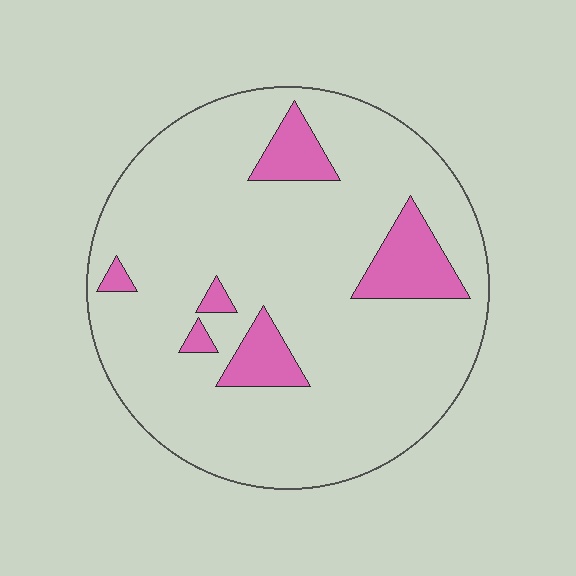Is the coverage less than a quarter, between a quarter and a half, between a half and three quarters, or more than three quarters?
Less than a quarter.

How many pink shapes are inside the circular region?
6.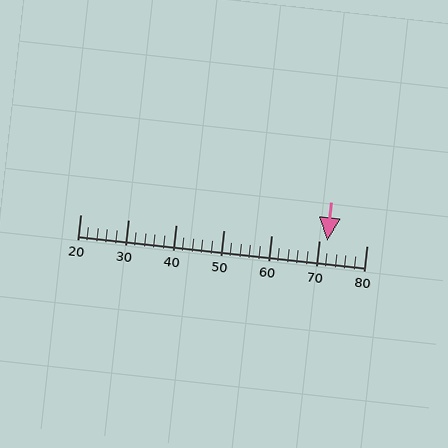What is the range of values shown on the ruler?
The ruler shows values from 20 to 80.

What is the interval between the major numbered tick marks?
The major tick marks are spaced 10 units apart.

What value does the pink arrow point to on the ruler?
The pink arrow points to approximately 72.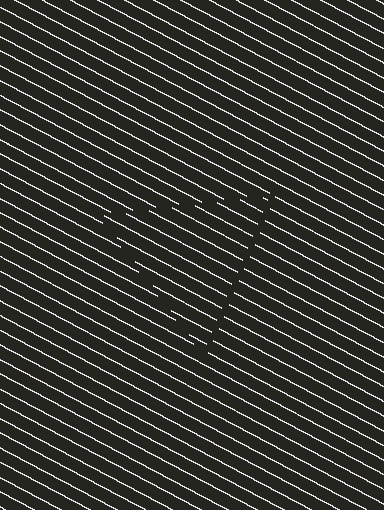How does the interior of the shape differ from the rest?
The interior of the shape contains the same grating, shifted by half a period — the contour is defined by the phase discontinuity where line-ends from the inner and outer gratings abut.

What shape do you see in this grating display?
An illusory triangle. The interior of the shape contains the same grating, shifted by half a period — the contour is defined by the phase discontinuity where line-ends from the inner and outer gratings abut.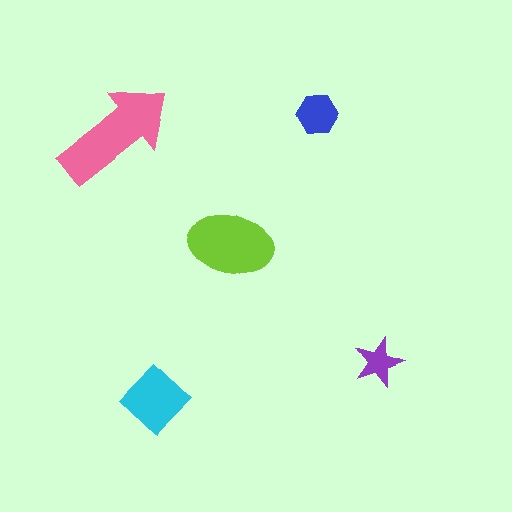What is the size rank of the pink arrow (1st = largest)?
1st.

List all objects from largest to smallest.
The pink arrow, the lime ellipse, the cyan diamond, the blue hexagon, the purple star.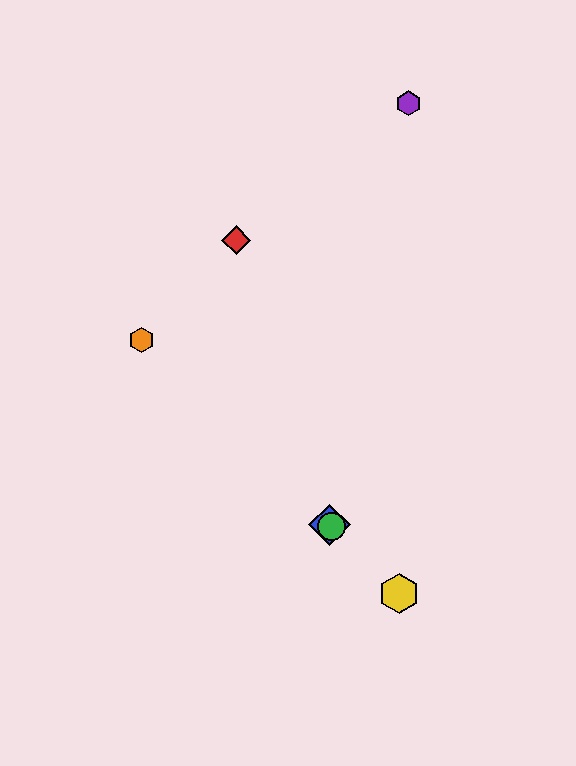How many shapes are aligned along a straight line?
4 shapes (the blue diamond, the green circle, the yellow hexagon, the orange hexagon) are aligned along a straight line.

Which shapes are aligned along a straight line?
The blue diamond, the green circle, the yellow hexagon, the orange hexagon are aligned along a straight line.